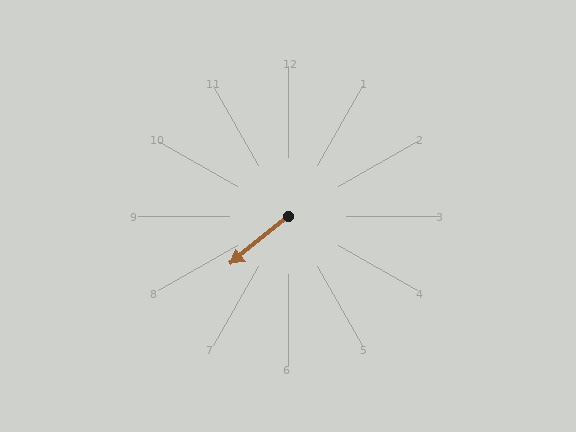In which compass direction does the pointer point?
Southwest.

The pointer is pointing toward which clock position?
Roughly 8 o'clock.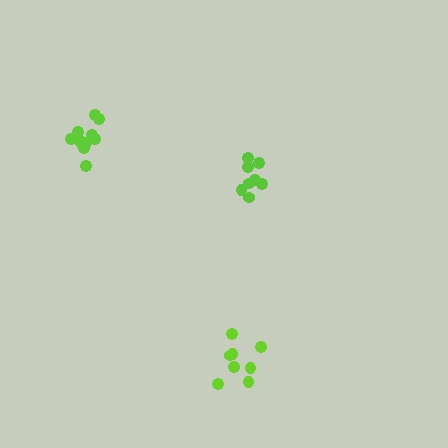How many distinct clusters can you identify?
There are 3 distinct clusters.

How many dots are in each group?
Group 1: 8 dots, Group 2: 12 dots, Group 3: 8 dots (28 total).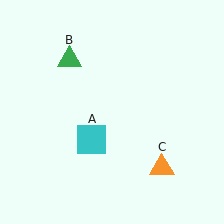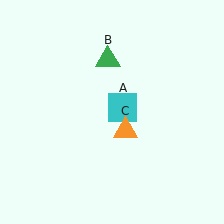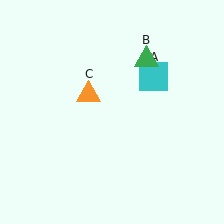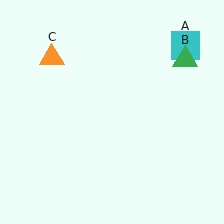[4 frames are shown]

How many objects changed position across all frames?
3 objects changed position: cyan square (object A), green triangle (object B), orange triangle (object C).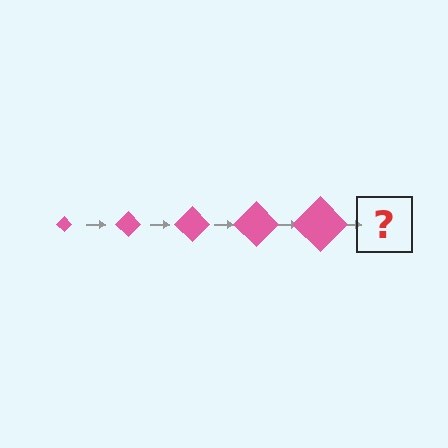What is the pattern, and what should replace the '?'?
The pattern is that the diamond gets progressively larger each step. The '?' should be a pink diamond, larger than the previous one.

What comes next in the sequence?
The next element should be a pink diamond, larger than the previous one.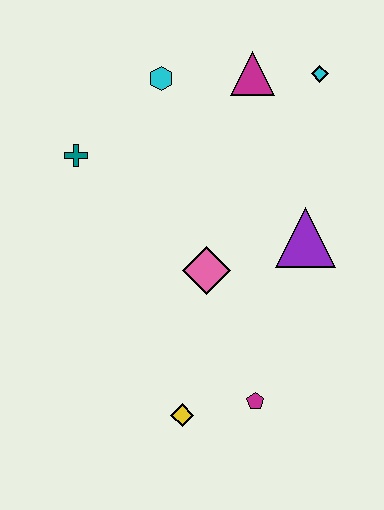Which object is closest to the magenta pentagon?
The yellow diamond is closest to the magenta pentagon.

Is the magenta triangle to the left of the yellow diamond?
No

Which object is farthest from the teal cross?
The magenta pentagon is farthest from the teal cross.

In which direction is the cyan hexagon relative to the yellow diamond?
The cyan hexagon is above the yellow diamond.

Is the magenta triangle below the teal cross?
No